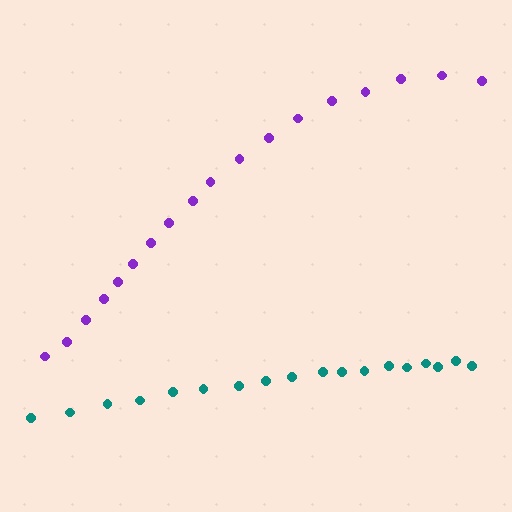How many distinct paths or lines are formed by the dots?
There are 2 distinct paths.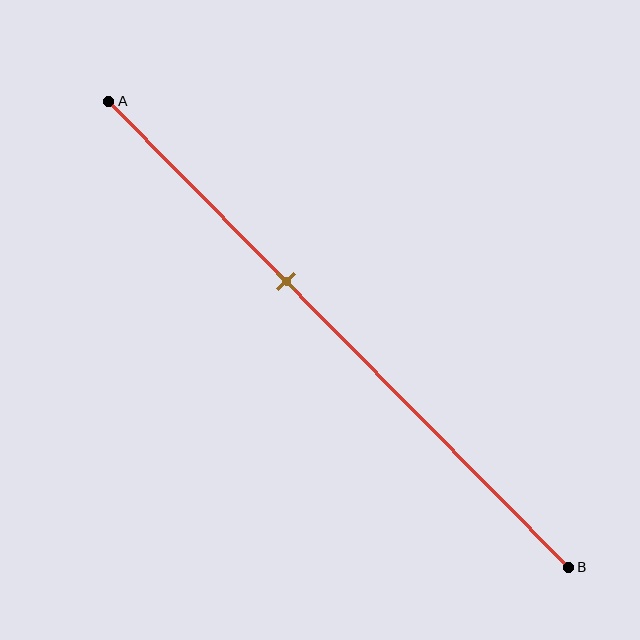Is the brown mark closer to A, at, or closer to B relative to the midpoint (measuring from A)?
The brown mark is closer to point A than the midpoint of segment AB.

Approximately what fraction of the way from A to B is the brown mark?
The brown mark is approximately 40% of the way from A to B.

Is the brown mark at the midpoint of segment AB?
No, the mark is at about 40% from A, not at the 50% midpoint.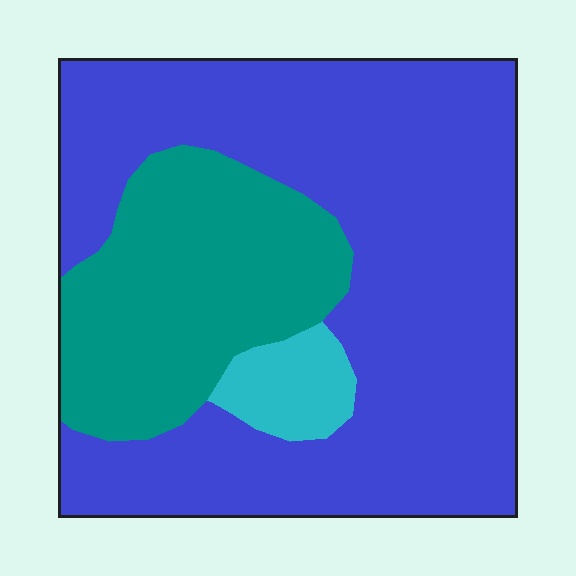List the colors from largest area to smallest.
From largest to smallest: blue, teal, cyan.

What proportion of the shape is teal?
Teal covers around 25% of the shape.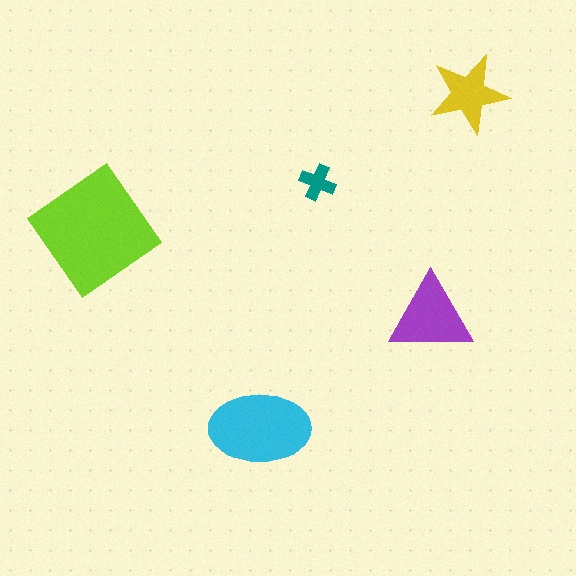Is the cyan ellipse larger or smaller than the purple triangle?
Larger.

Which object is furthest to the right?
The yellow star is rightmost.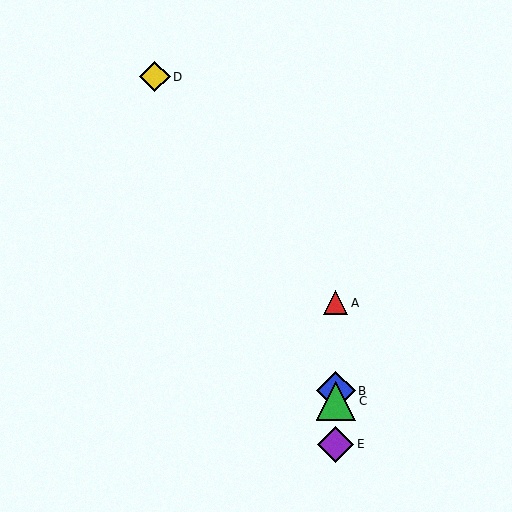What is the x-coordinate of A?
Object A is at x≈336.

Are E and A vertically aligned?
Yes, both are at x≈336.